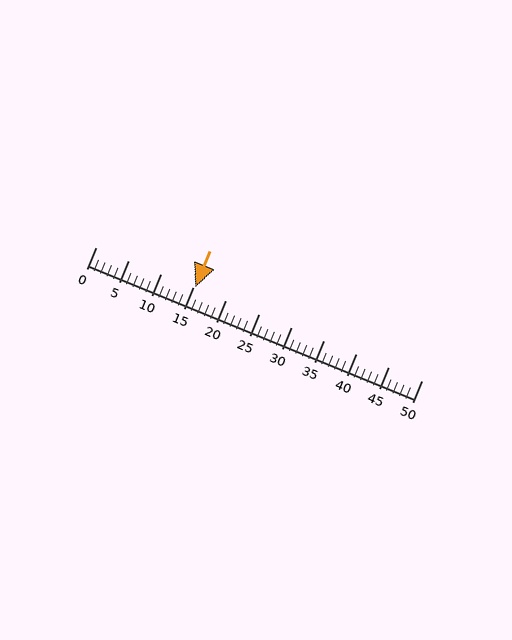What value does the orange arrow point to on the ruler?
The orange arrow points to approximately 15.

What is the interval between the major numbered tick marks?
The major tick marks are spaced 5 units apart.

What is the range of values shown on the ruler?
The ruler shows values from 0 to 50.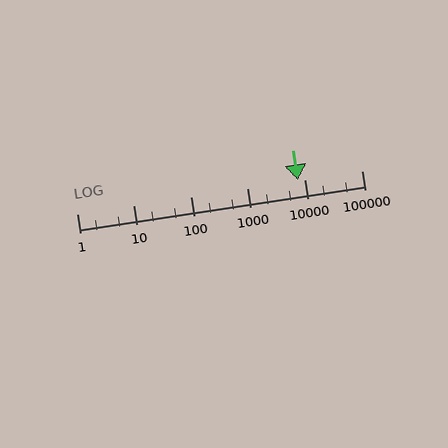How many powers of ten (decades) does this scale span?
The scale spans 5 decades, from 1 to 100000.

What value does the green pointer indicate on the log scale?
The pointer indicates approximately 7700.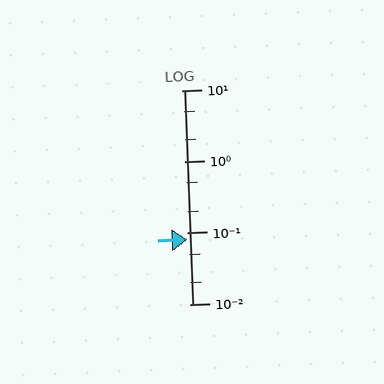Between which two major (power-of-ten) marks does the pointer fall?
The pointer is between 0.01 and 0.1.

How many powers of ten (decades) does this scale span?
The scale spans 3 decades, from 0.01 to 10.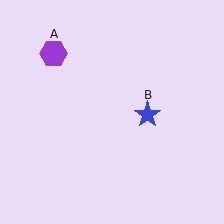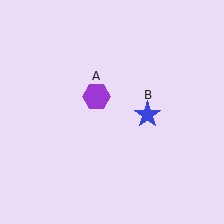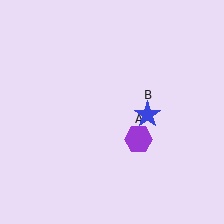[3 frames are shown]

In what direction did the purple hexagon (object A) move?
The purple hexagon (object A) moved down and to the right.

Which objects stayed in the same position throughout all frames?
Blue star (object B) remained stationary.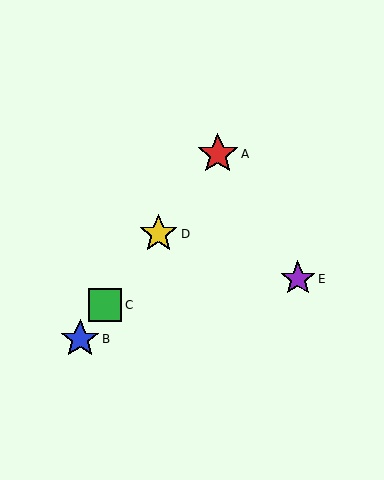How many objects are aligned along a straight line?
4 objects (A, B, C, D) are aligned along a straight line.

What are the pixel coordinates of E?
Object E is at (298, 279).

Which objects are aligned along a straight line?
Objects A, B, C, D are aligned along a straight line.